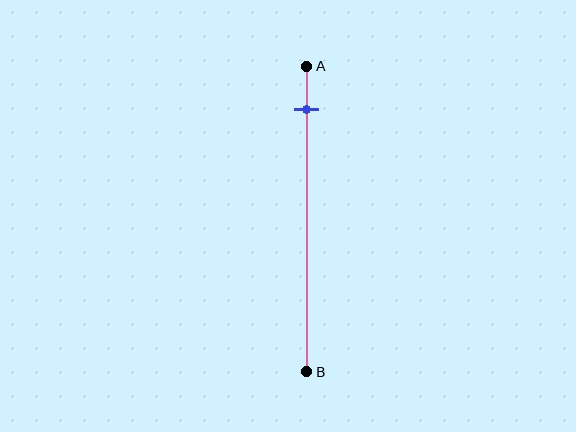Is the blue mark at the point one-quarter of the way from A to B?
No, the mark is at about 15% from A, not at the 25% one-quarter point.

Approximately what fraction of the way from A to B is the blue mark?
The blue mark is approximately 15% of the way from A to B.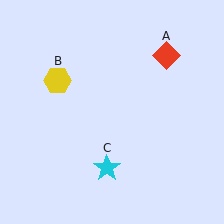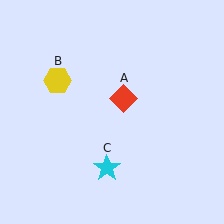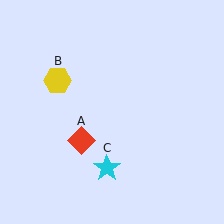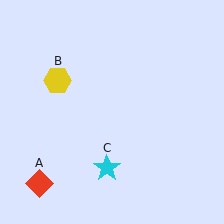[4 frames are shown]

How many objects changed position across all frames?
1 object changed position: red diamond (object A).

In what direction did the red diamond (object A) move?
The red diamond (object A) moved down and to the left.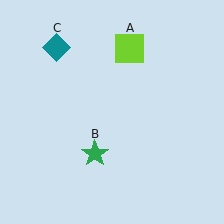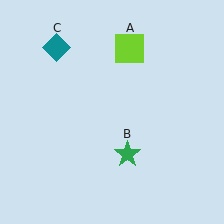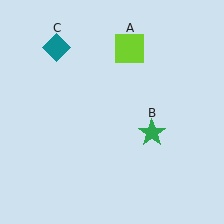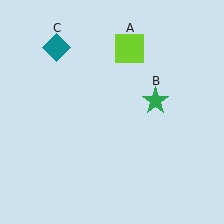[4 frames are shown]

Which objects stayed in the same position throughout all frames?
Lime square (object A) and teal diamond (object C) remained stationary.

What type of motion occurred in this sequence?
The green star (object B) rotated counterclockwise around the center of the scene.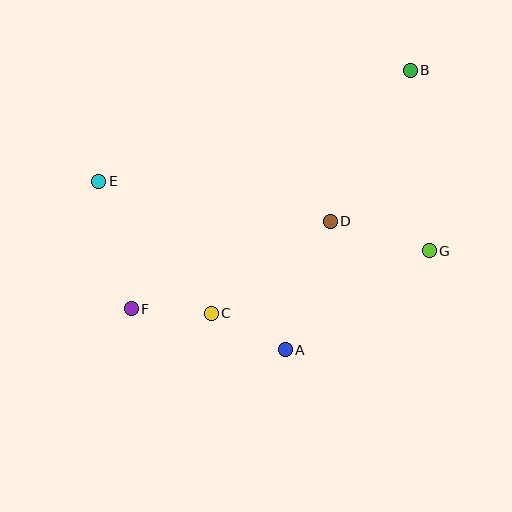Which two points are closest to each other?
Points C and F are closest to each other.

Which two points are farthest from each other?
Points B and F are farthest from each other.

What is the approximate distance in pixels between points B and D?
The distance between B and D is approximately 170 pixels.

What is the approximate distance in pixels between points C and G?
The distance between C and G is approximately 227 pixels.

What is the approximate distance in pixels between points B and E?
The distance between B and E is approximately 331 pixels.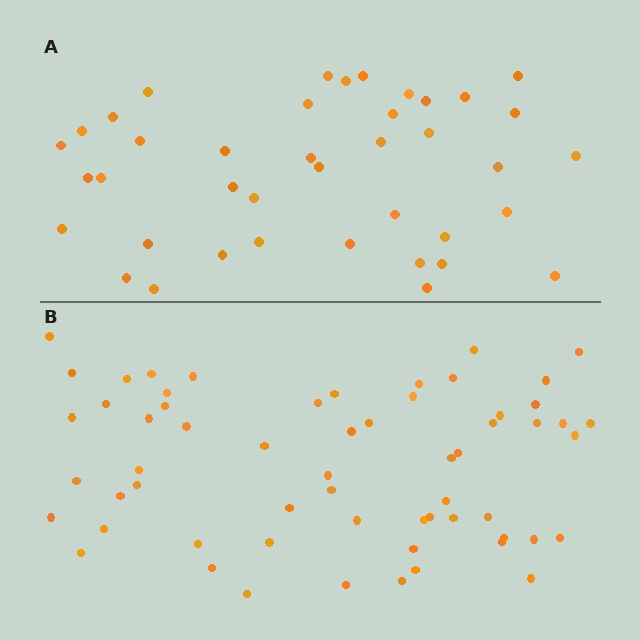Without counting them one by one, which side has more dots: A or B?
Region B (the bottom region) has more dots.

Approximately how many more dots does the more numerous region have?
Region B has approximately 20 more dots than region A.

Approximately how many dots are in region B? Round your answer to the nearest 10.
About 60 dots.